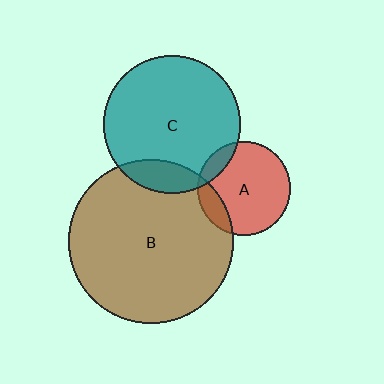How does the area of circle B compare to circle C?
Approximately 1.4 times.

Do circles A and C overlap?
Yes.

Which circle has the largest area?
Circle B (brown).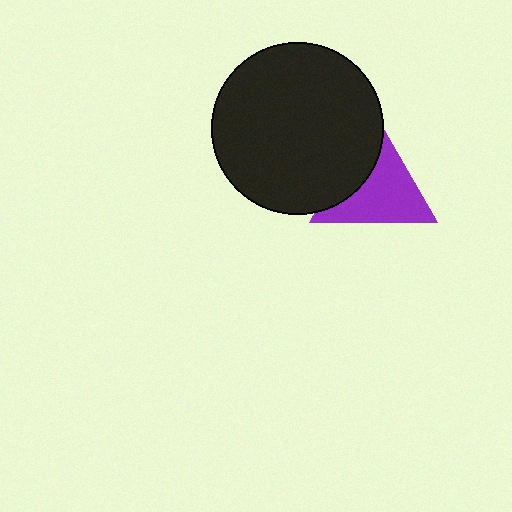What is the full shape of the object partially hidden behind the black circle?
The partially hidden object is a purple triangle.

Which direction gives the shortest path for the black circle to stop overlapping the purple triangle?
Moving left gives the shortest separation.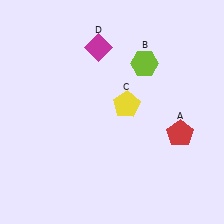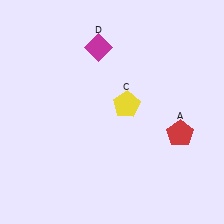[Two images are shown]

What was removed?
The lime hexagon (B) was removed in Image 2.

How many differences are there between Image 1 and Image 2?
There is 1 difference between the two images.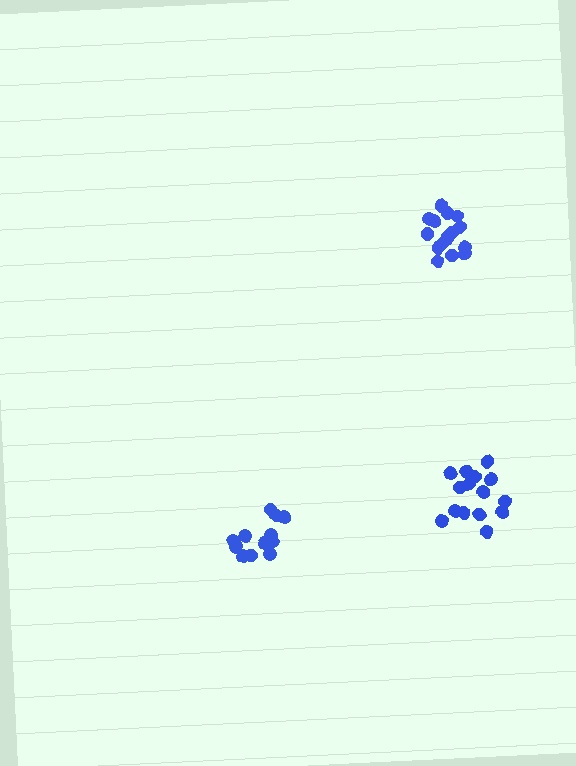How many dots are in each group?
Group 1: 12 dots, Group 2: 16 dots, Group 3: 15 dots (43 total).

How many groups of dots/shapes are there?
There are 3 groups.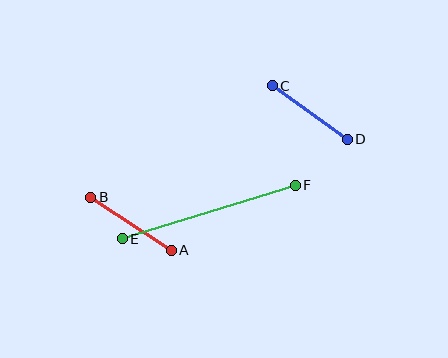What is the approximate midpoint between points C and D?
The midpoint is at approximately (310, 112) pixels.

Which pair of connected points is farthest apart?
Points E and F are farthest apart.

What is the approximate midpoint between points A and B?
The midpoint is at approximately (131, 224) pixels.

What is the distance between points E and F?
The distance is approximately 181 pixels.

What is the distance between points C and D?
The distance is approximately 92 pixels.